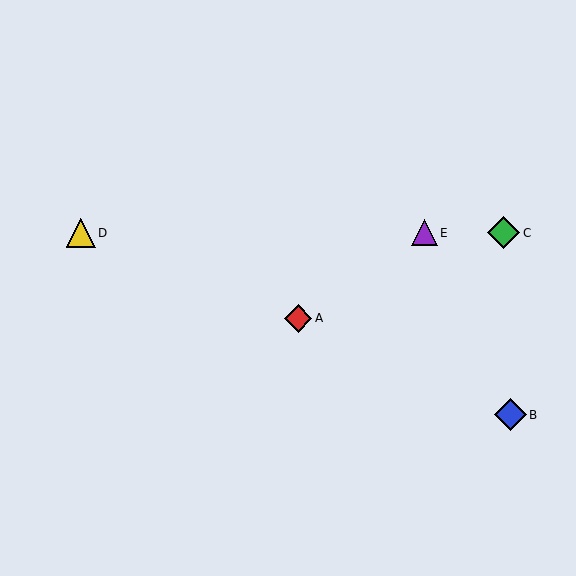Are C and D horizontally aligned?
Yes, both are at y≈233.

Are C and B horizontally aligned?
No, C is at y≈233 and B is at y≈415.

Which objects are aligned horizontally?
Objects C, D, E are aligned horizontally.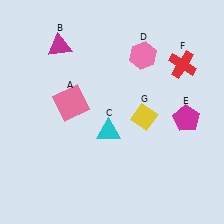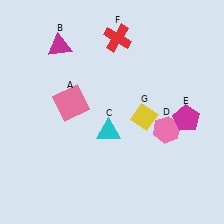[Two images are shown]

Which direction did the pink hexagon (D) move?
The pink hexagon (D) moved down.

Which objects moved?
The objects that moved are: the pink hexagon (D), the red cross (F).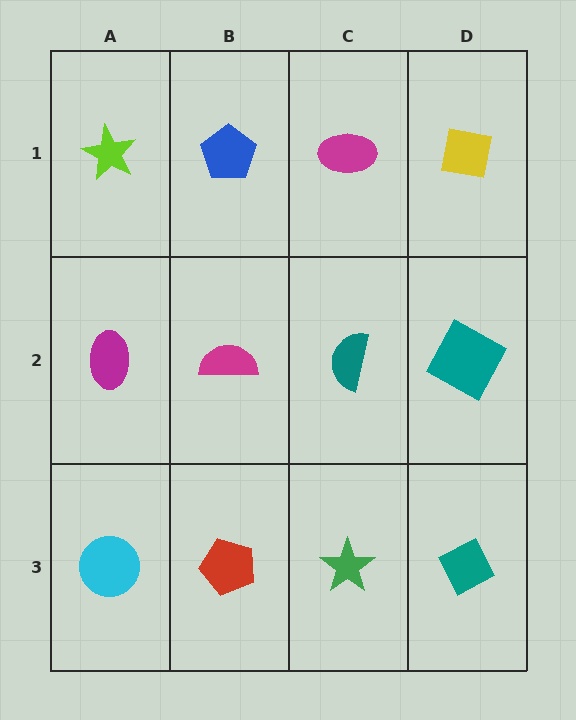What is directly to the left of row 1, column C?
A blue pentagon.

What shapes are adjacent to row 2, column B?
A blue pentagon (row 1, column B), a red pentagon (row 3, column B), a magenta ellipse (row 2, column A), a teal semicircle (row 2, column C).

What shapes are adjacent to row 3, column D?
A teal square (row 2, column D), a green star (row 3, column C).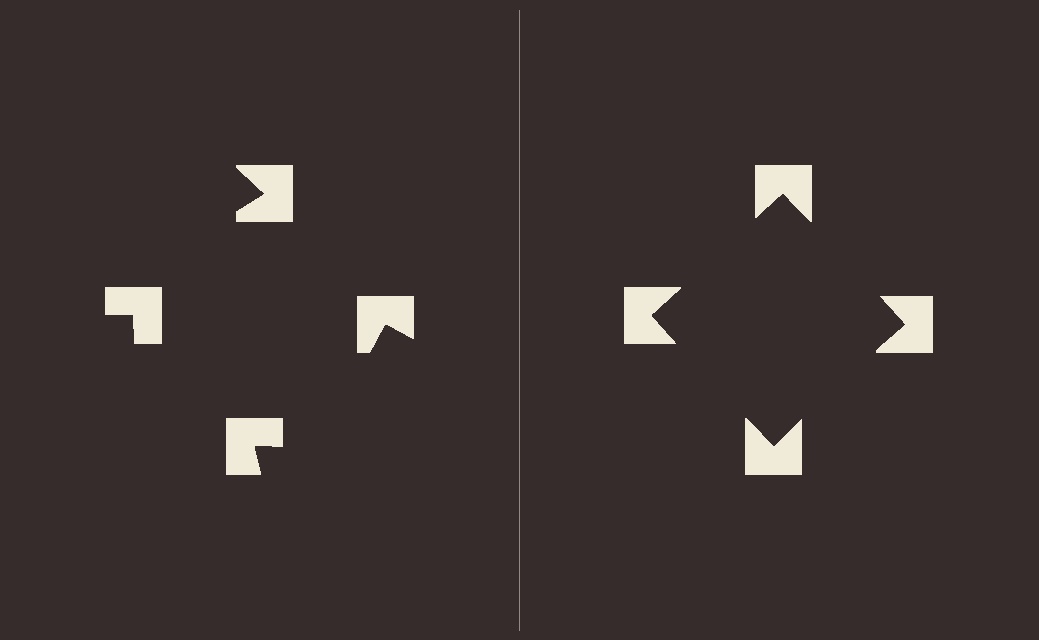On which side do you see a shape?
An illusory square appears on the right side. On the left side the wedge cuts are rotated, so no coherent shape forms.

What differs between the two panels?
The notched squares are positioned identically on both sides; only the wedge orientations differ. On the right they align to a square; on the left they are misaligned.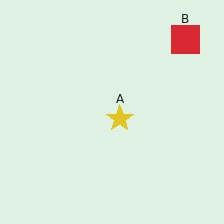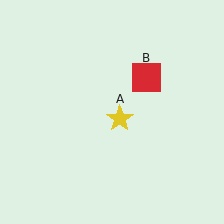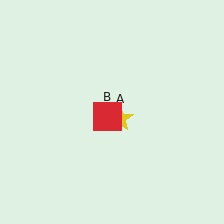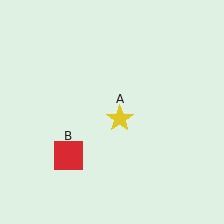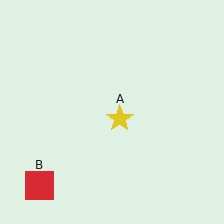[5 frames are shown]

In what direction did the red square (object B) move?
The red square (object B) moved down and to the left.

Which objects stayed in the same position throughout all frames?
Yellow star (object A) remained stationary.